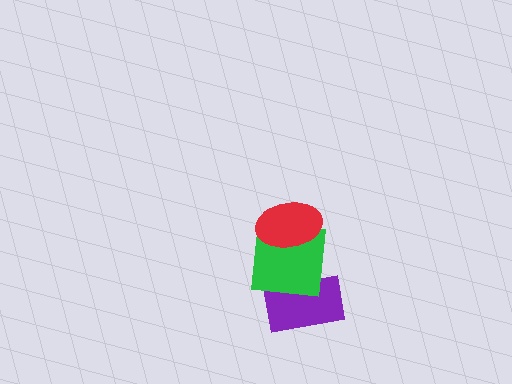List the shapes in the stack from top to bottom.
From top to bottom: the red ellipse, the green square, the purple rectangle.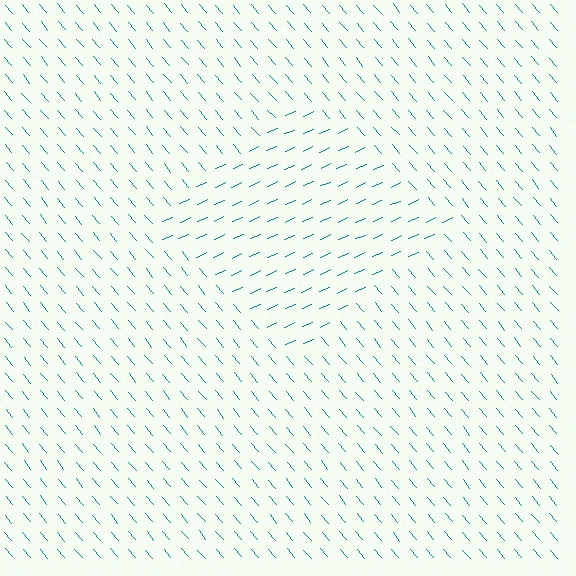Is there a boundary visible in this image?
Yes, there is a texture boundary formed by a change in line orientation.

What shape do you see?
I see a diamond.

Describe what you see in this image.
The image is filled with small teal line segments. A diamond region in the image has lines oriented differently from the surrounding lines, creating a visible texture boundary.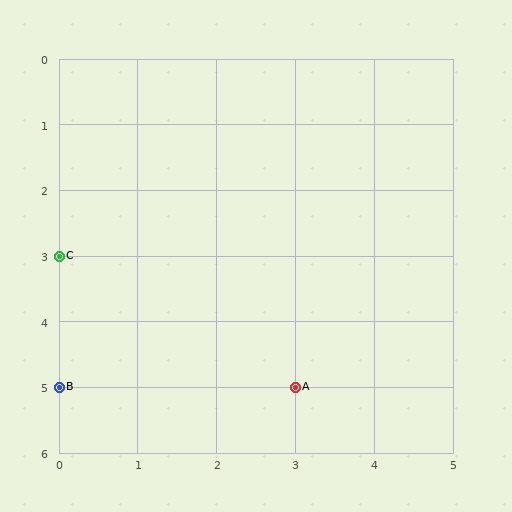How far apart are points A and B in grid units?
Points A and B are 3 columns apart.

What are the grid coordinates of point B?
Point B is at grid coordinates (0, 5).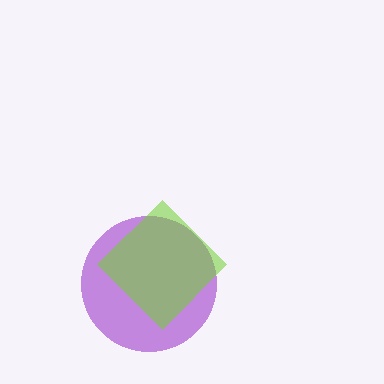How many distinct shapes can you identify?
There are 2 distinct shapes: a purple circle, a lime diamond.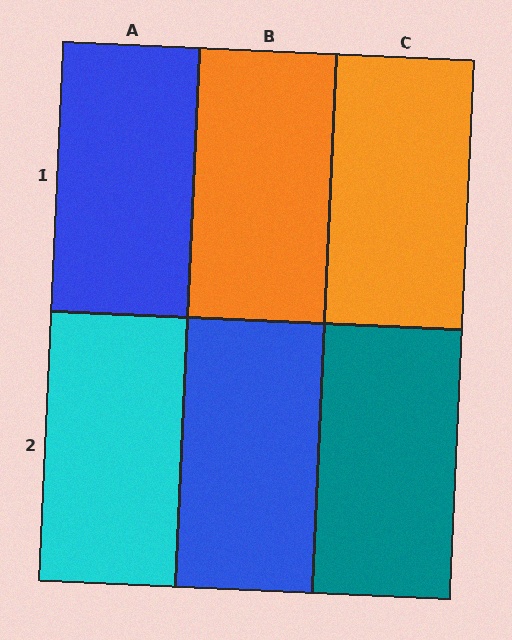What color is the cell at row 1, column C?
Orange.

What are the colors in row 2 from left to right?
Cyan, blue, teal.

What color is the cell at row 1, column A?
Blue.